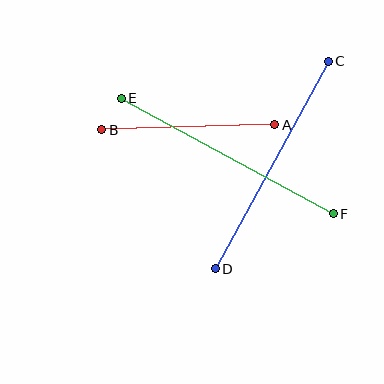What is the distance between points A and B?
The distance is approximately 173 pixels.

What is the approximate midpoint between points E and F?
The midpoint is at approximately (227, 156) pixels.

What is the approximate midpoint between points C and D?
The midpoint is at approximately (272, 165) pixels.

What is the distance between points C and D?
The distance is approximately 237 pixels.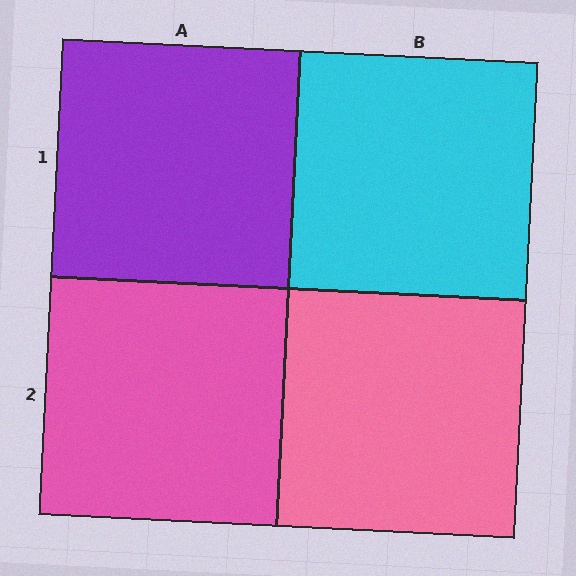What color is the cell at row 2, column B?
Pink.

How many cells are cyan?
1 cell is cyan.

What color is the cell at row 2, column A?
Pink.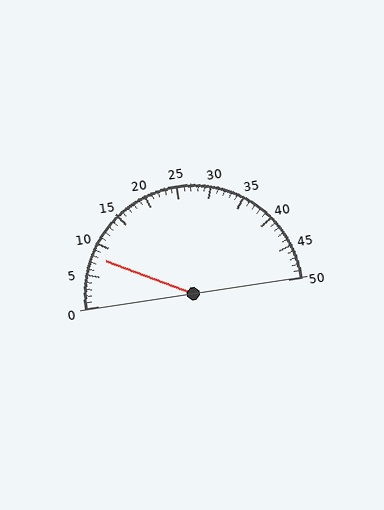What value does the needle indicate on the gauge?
The needle indicates approximately 8.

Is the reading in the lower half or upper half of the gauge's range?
The reading is in the lower half of the range (0 to 50).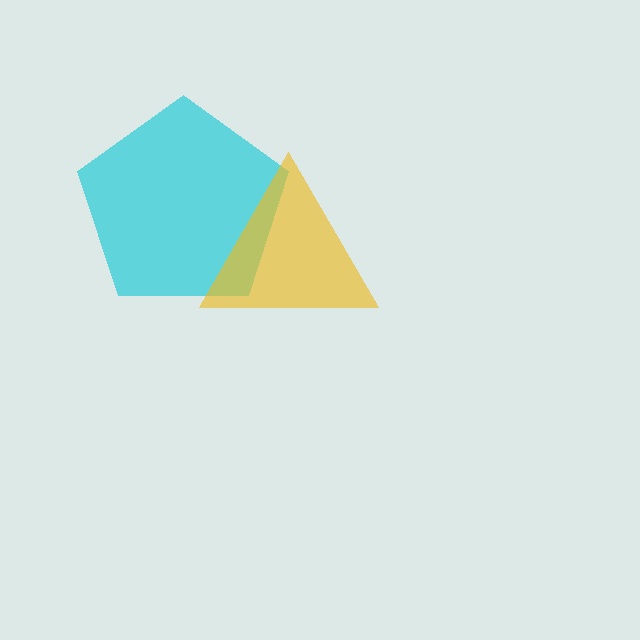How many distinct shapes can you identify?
There are 2 distinct shapes: a cyan pentagon, a yellow triangle.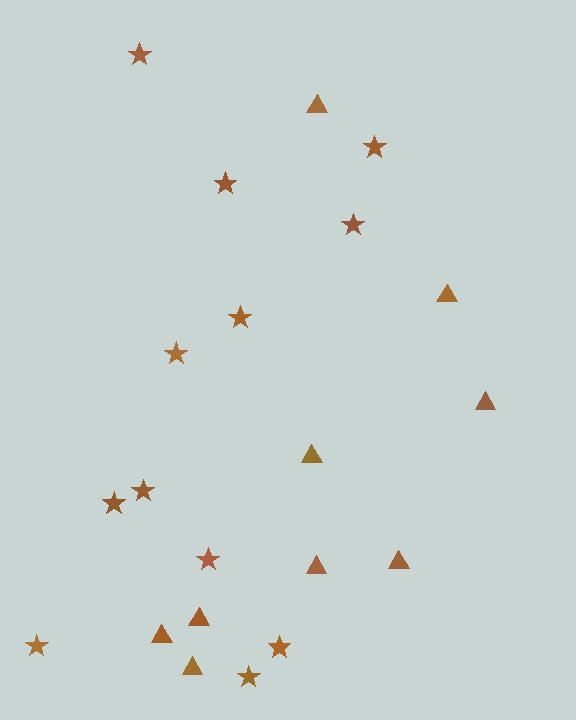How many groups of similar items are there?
There are 2 groups: one group of stars (12) and one group of triangles (9).